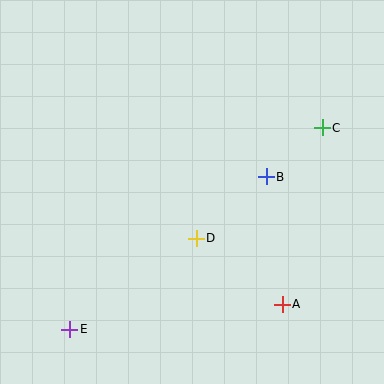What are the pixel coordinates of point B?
Point B is at (266, 177).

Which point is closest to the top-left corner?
Point D is closest to the top-left corner.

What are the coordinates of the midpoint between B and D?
The midpoint between B and D is at (231, 208).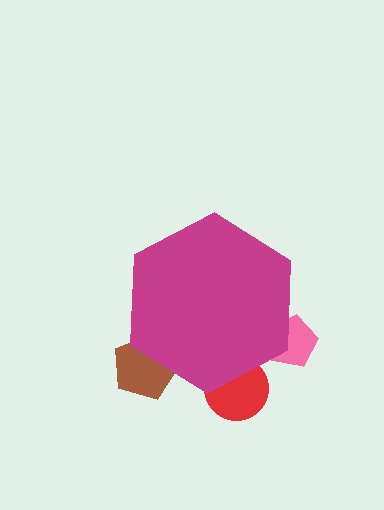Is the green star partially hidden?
Yes, the green star is partially hidden behind the magenta hexagon.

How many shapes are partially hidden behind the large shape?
4 shapes are partially hidden.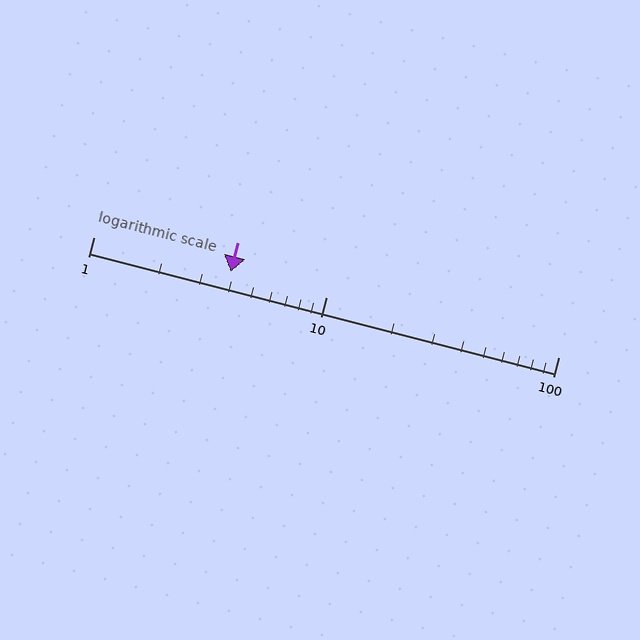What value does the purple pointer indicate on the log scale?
The pointer indicates approximately 3.9.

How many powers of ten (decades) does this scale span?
The scale spans 2 decades, from 1 to 100.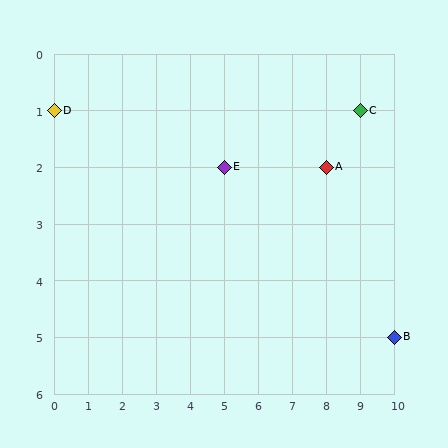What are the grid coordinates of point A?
Point A is at grid coordinates (8, 2).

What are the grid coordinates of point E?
Point E is at grid coordinates (5, 2).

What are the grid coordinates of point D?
Point D is at grid coordinates (0, 1).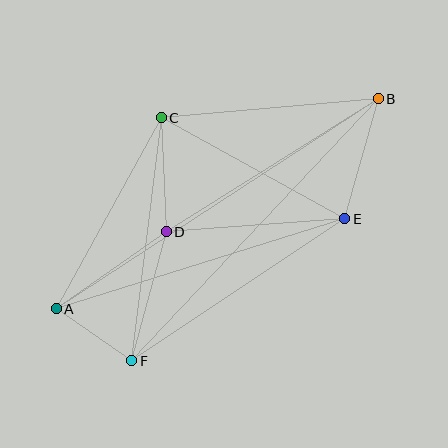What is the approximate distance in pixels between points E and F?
The distance between E and F is approximately 256 pixels.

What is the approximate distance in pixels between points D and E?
The distance between D and E is approximately 179 pixels.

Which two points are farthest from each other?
Points A and B are farthest from each other.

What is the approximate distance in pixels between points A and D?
The distance between A and D is approximately 134 pixels.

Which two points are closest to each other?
Points A and F are closest to each other.